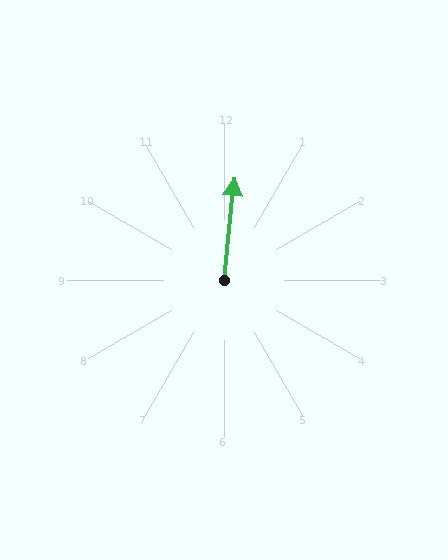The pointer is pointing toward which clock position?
Roughly 12 o'clock.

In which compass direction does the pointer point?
North.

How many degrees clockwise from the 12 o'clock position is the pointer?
Approximately 6 degrees.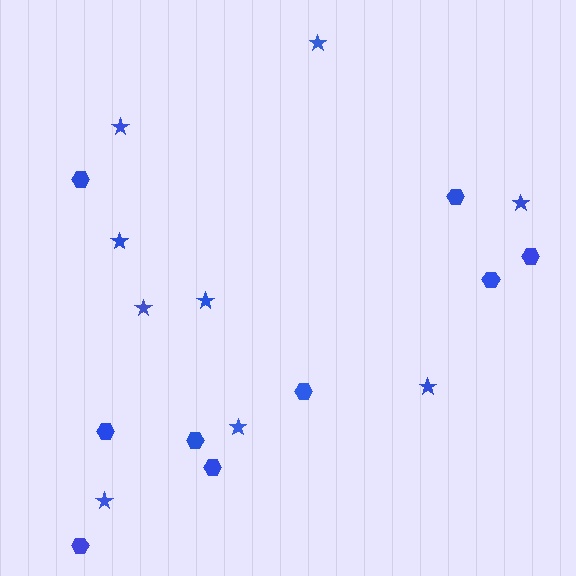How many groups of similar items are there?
There are 2 groups: one group of hexagons (9) and one group of stars (9).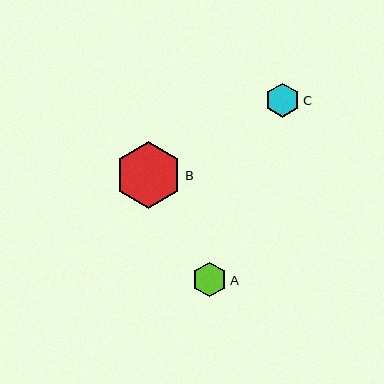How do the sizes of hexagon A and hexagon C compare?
Hexagon A and hexagon C are approximately the same size.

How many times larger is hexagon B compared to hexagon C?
Hexagon B is approximately 1.9 times the size of hexagon C.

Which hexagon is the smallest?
Hexagon C is the smallest with a size of approximately 34 pixels.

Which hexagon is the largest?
Hexagon B is the largest with a size of approximately 67 pixels.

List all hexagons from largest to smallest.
From largest to smallest: B, A, C.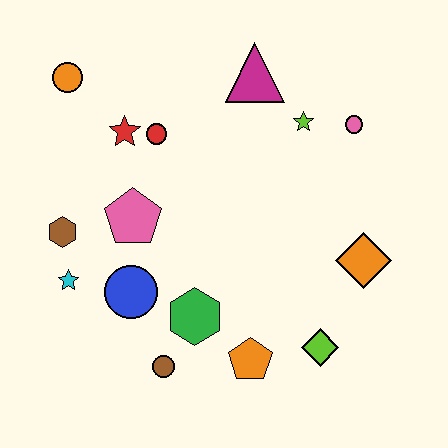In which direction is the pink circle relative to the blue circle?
The pink circle is to the right of the blue circle.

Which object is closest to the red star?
The red circle is closest to the red star.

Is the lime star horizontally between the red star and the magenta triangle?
No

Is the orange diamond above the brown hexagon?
No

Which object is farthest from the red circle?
The lime diamond is farthest from the red circle.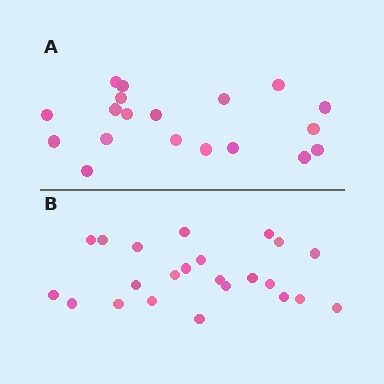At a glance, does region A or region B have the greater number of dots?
Region B (the bottom region) has more dots.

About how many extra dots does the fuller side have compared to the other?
Region B has about 4 more dots than region A.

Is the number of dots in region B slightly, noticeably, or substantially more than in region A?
Region B has only slightly more — the two regions are fairly close. The ratio is roughly 1.2 to 1.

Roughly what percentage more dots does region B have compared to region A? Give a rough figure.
About 20% more.